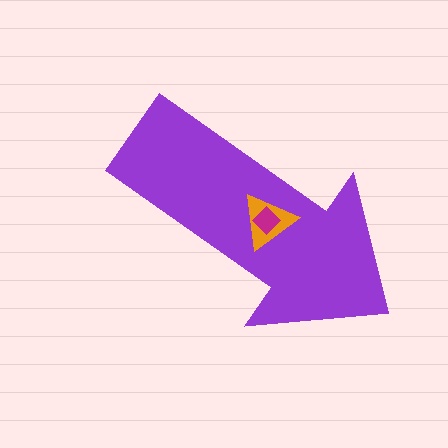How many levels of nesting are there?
3.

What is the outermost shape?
The purple arrow.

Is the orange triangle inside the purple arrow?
Yes.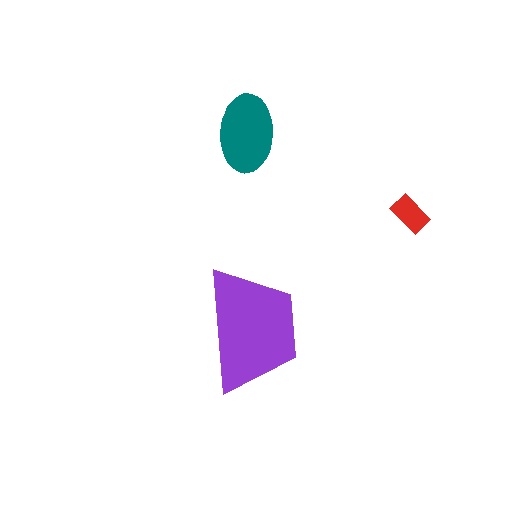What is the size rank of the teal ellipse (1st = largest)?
2nd.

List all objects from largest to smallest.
The purple trapezoid, the teal ellipse, the red rectangle.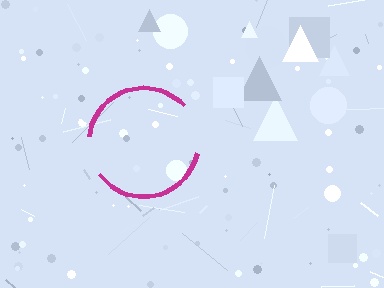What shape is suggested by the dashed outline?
The dashed outline suggests a circle.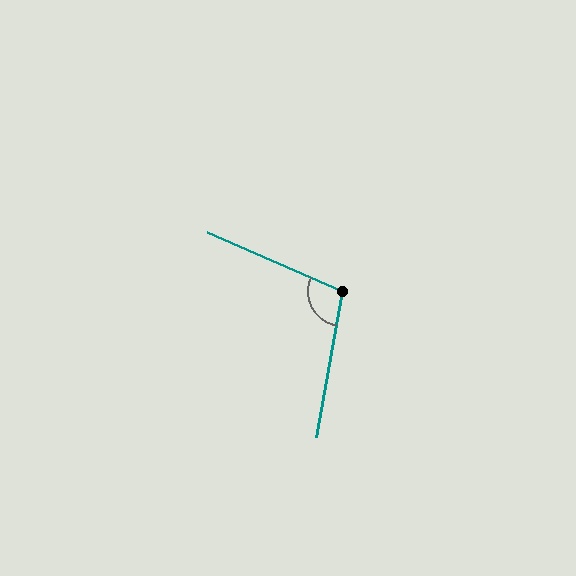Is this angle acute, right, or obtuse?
It is obtuse.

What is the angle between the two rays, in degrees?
Approximately 104 degrees.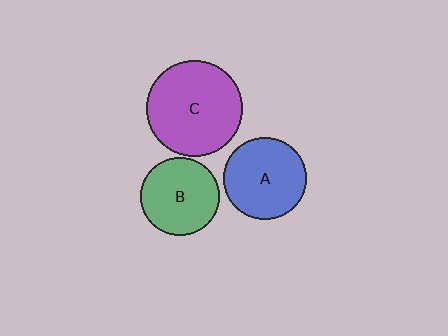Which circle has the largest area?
Circle C (purple).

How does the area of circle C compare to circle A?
Approximately 1.3 times.